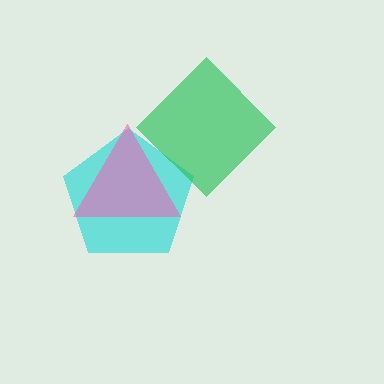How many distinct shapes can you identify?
There are 3 distinct shapes: a cyan pentagon, a green diamond, a pink triangle.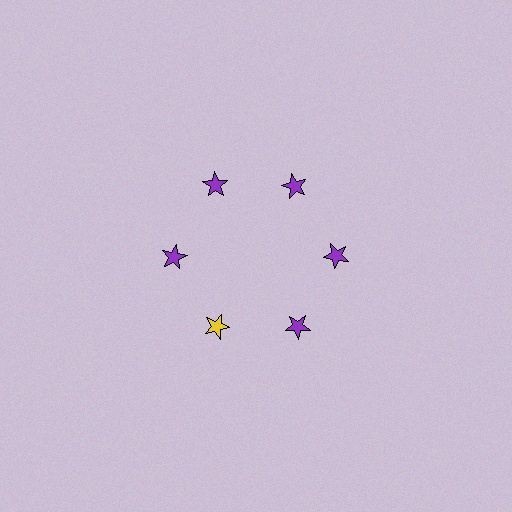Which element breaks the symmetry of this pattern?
The yellow star at roughly the 7 o'clock position breaks the symmetry. All other shapes are purple stars.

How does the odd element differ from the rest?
It has a different color: yellow instead of purple.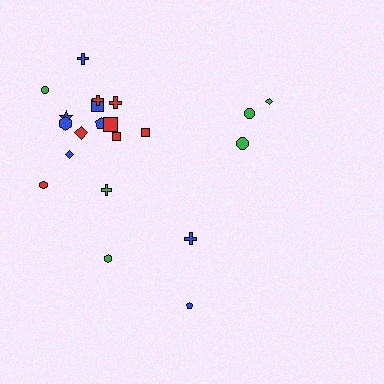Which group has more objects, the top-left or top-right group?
The top-left group.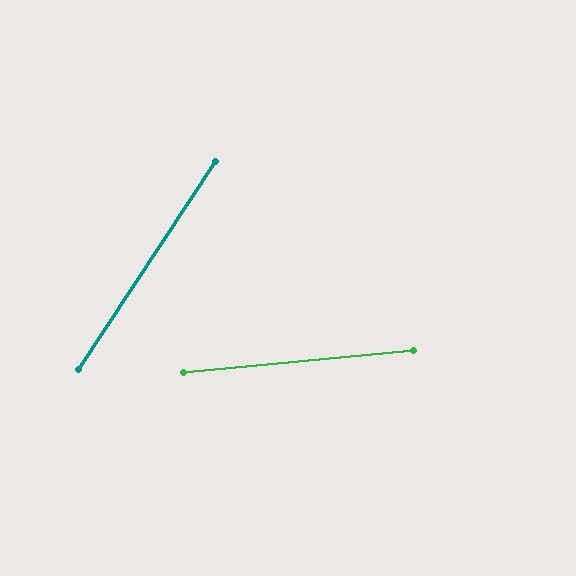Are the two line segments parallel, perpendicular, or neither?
Neither parallel nor perpendicular — they differ by about 51°.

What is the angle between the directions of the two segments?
Approximately 51 degrees.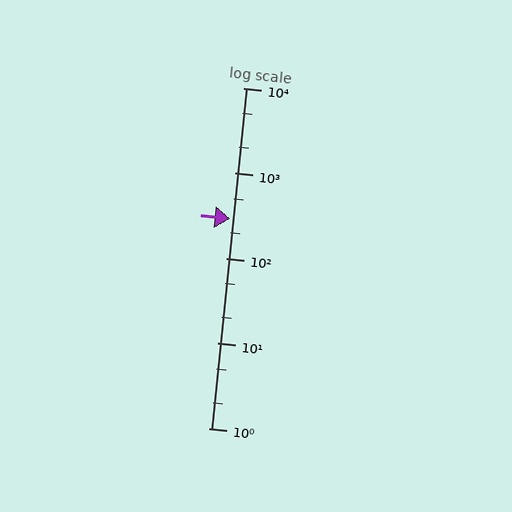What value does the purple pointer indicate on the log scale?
The pointer indicates approximately 290.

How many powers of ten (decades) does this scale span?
The scale spans 4 decades, from 1 to 10000.